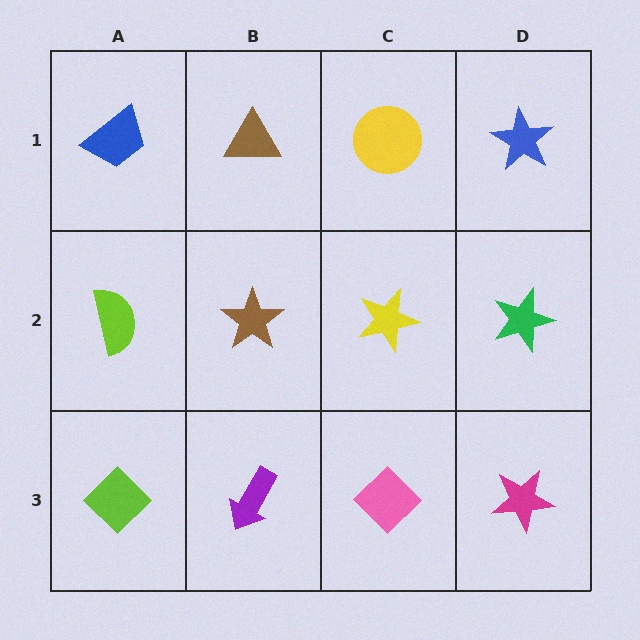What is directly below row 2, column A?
A lime diamond.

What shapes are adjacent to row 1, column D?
A green star (row 2, column D), a yellow circle (row 1, column C).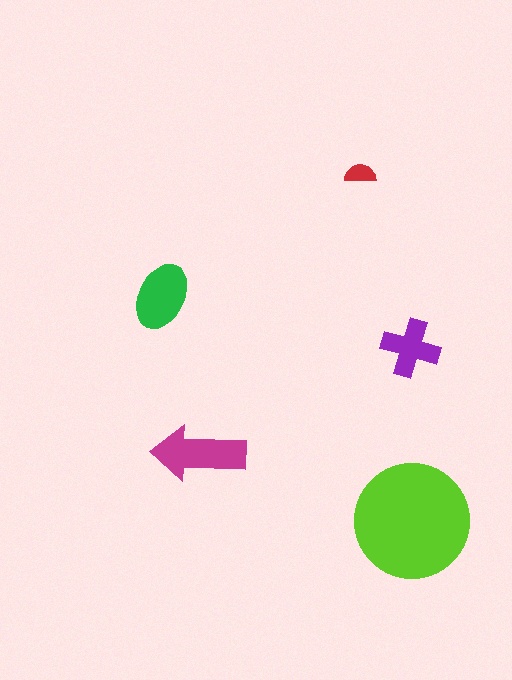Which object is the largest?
The lime circle.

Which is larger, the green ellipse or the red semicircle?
The green ellipse.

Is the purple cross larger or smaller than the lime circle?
Smaller.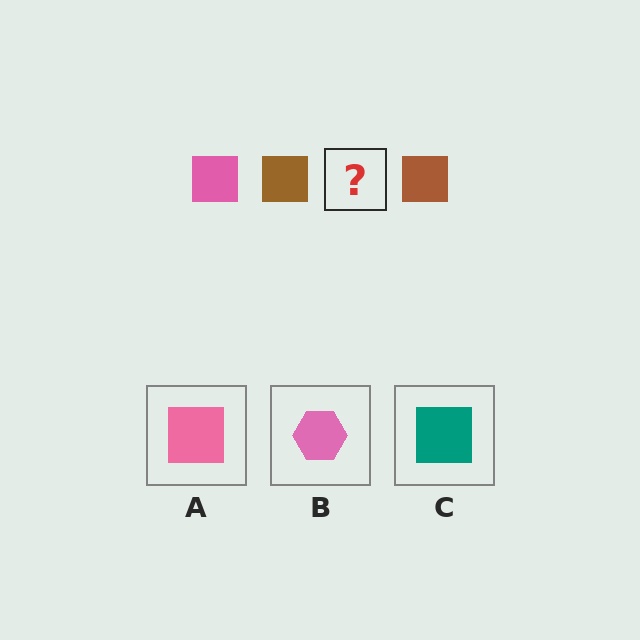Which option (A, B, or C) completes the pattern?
A.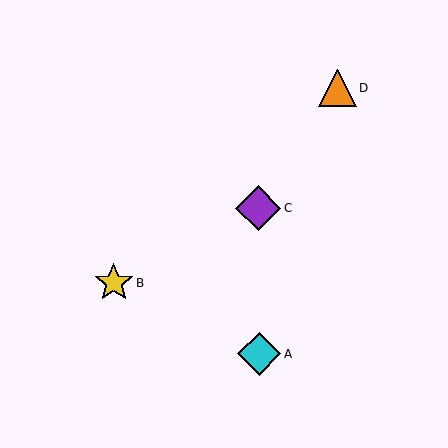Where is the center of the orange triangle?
The center of the orange triangle is at (338, 88).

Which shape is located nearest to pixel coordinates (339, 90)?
The orange triangle (labeled D) at (338, 88) is nearest to that location.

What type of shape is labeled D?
Shape D is an orange triangle.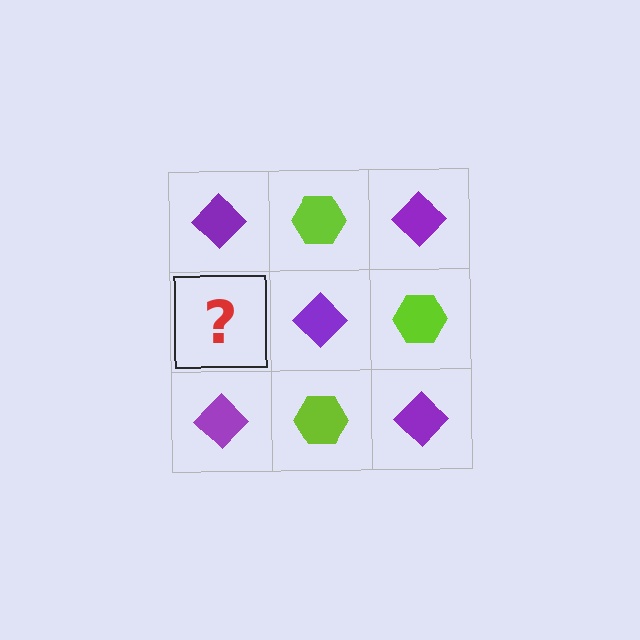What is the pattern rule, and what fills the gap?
The rule is that it alternates purple diamond and lime hexagon in a checkerboard pattern. The gap should be filled with a lime hexagon.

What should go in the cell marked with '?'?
The missing cell should contain a lime hexagon.